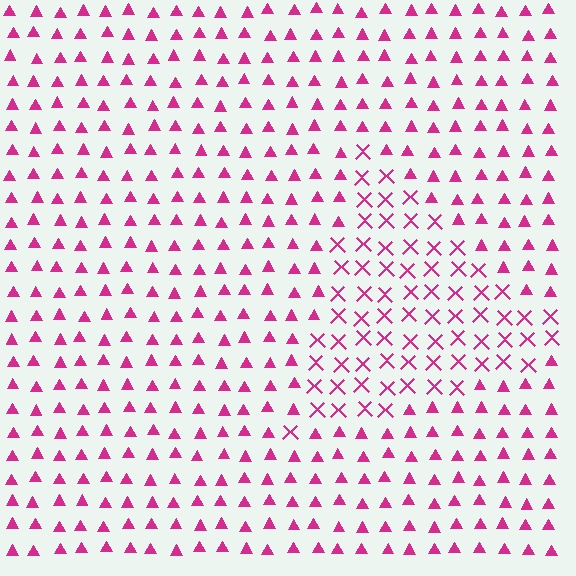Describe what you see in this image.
The image is filled with small magenta elements arranged in a uniform grid. A triangle-shaped region contains X marks, while the surrounding area contains triangles. The boundary is defined purely by the change in element shape.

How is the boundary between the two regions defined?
The boundary is defined by a change in element shape: X marks inside vs. triangles outside. All elements share the same color and spacing.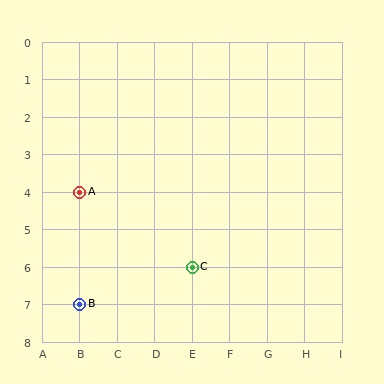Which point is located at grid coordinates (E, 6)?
Point C is at (E, 6).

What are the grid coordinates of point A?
Point A is at grid coordinates (B, 4).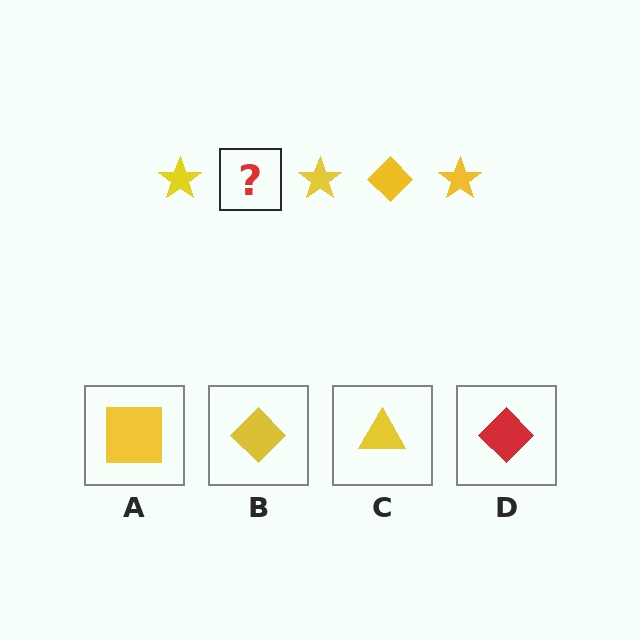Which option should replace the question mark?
Option B.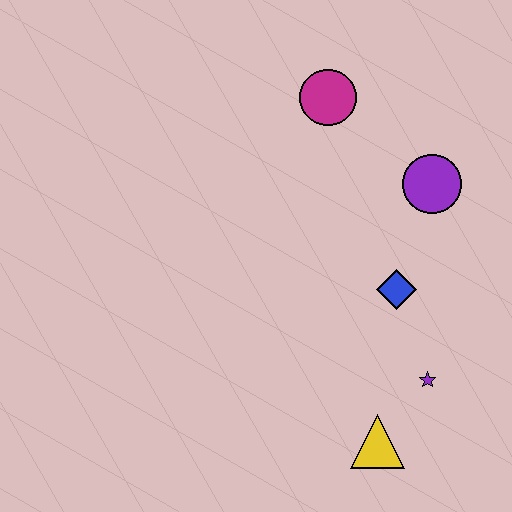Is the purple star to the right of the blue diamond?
Yes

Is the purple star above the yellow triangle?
Yes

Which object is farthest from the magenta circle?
The yellow triangle is farthest from the magenta circle.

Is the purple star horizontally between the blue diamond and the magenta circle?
No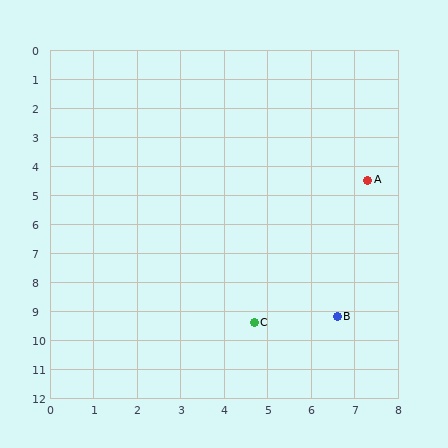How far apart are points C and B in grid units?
Points C and B are about 1.9 grid units apart.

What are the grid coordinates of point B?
Point B is at approximately (6.6, 9.2).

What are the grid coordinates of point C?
Point C is at approximately (4.7, 9.4).